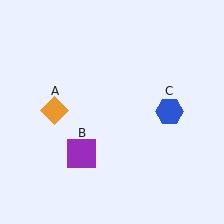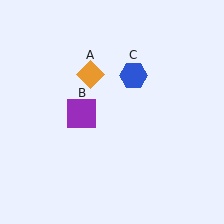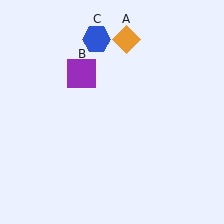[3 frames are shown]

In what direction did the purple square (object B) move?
The purple square (object B) moved up.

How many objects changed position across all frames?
3 objects changed position: orange diamond (object A), purple square (object B), blue hexagon (object C).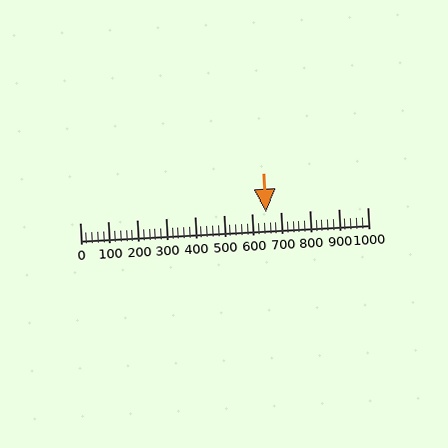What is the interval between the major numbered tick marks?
The major tick marks are spaced 100 units apart.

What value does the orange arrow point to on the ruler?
The orange arrow points to approximately 649.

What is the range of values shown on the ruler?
The ruler shows values from 0 to 1000.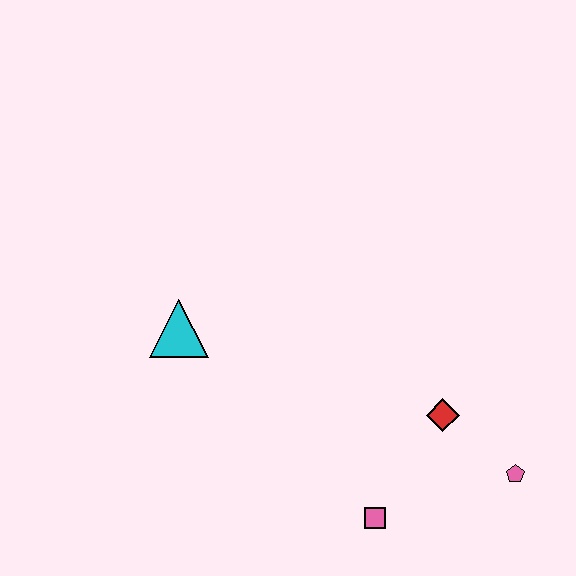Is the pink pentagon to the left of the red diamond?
No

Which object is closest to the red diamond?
The pink pentagon is closest to the red diamond.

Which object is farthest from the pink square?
The cyan triangle is farthest from the pink square.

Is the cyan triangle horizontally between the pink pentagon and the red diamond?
No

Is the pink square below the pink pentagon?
Yes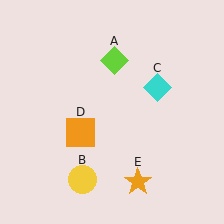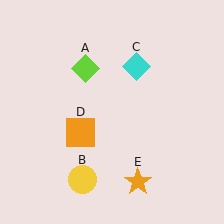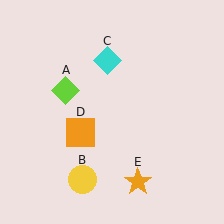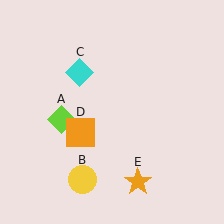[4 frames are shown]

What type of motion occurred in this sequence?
The lime diamond (object A), cyan diamond (object C) rotated counterclockwise around the center of the scene.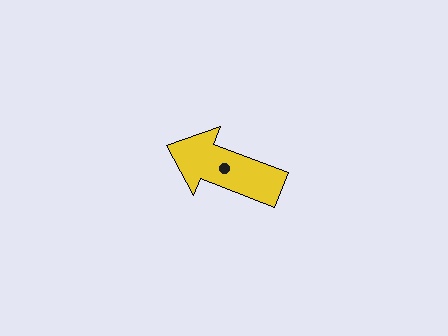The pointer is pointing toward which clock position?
Roughly 10 o'clock.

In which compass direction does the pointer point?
West.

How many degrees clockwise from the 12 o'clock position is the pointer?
Approximately 291 degrees.